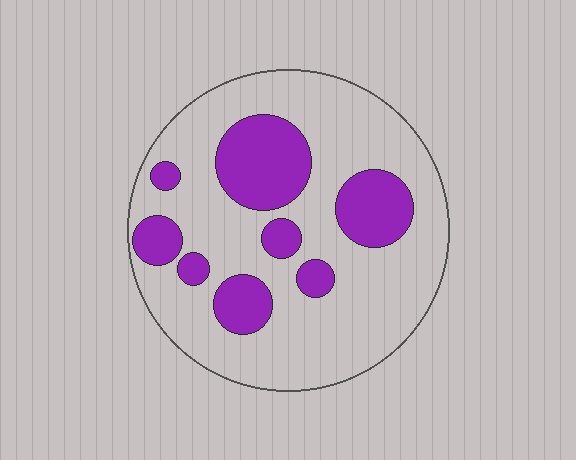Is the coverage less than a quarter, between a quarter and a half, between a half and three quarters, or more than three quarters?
Between a quarter and a half.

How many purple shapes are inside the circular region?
8.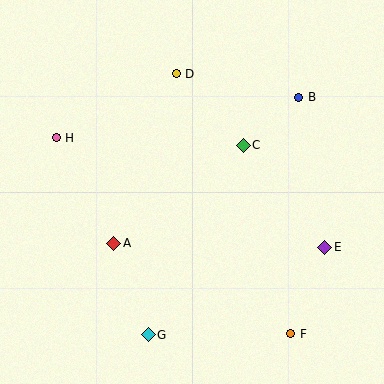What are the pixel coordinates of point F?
Point F is at (291, 334).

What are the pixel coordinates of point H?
Point H is at (56, 138).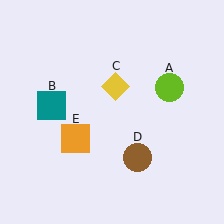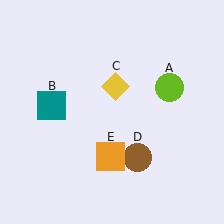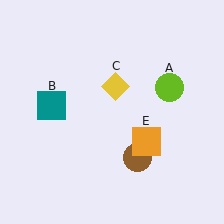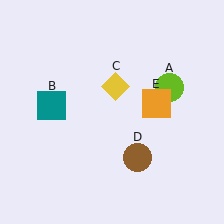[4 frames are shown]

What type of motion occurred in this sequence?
The orange square (object E) rotated counterclockwise around the center of the scene.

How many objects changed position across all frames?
1 object changed position: orange square (object E).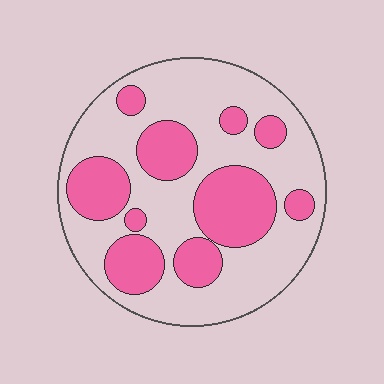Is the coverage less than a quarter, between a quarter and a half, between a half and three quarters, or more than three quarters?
Between a quarter and a half.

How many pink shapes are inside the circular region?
10.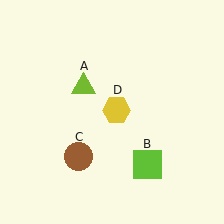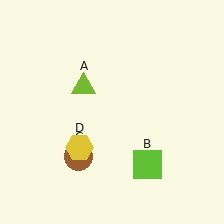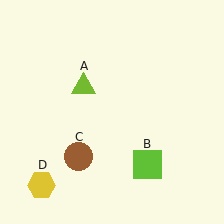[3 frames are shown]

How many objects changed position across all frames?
1 object changed position: yellow hexagon (object D).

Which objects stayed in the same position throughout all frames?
Lime triangle (object A) and lime square (object B) and brown circle (object C) remained stationary.